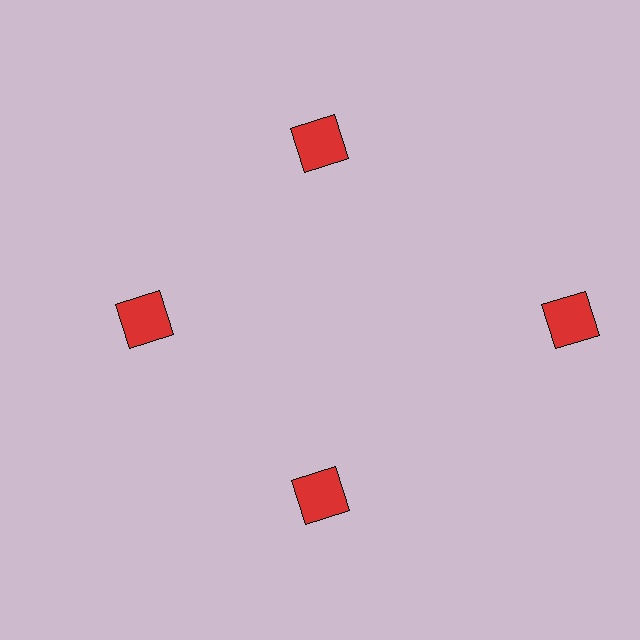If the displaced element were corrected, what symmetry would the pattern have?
It would have 4-fold rotational symmetry — the pattern would map onto itself every 90 degrees.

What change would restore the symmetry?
The symmetry would be restored by moving it inward, back onto the ring so that all 4 squares sit at equal angles and equal distance from the center.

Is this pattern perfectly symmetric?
No. The 4 red squares are arranged in a ring, but one element near the 3 o'clock position is pushed outward from the center, breaking the 4-fold rotational symmetry.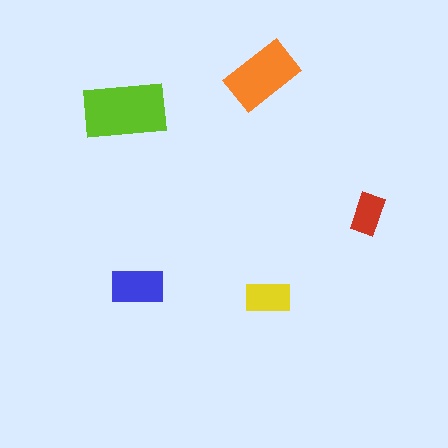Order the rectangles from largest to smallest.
the lime one, the orange one, the blue one, the yellow one, the red one.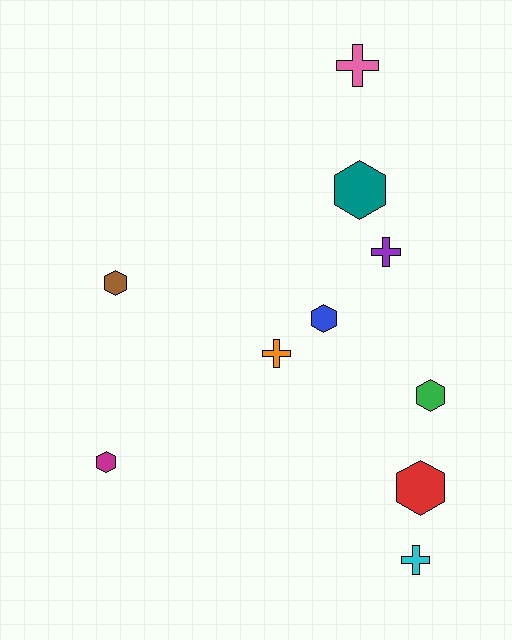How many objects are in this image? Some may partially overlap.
There are 10 objects.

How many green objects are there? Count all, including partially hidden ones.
There is 1 green object.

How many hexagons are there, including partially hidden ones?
There are 6 hexagons.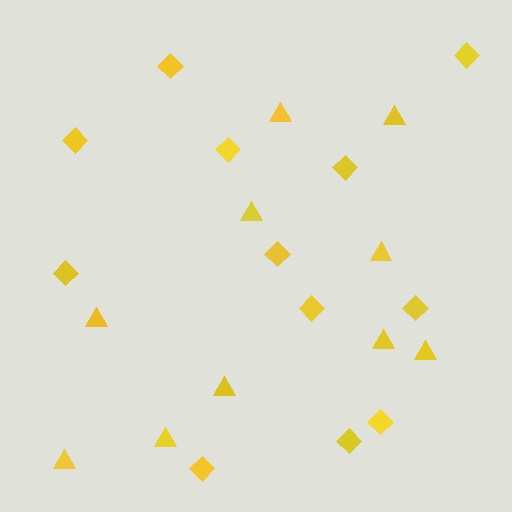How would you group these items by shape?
There are 2 groups: one group of diamonds (12) and one group of triangles (10).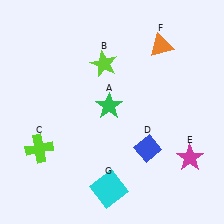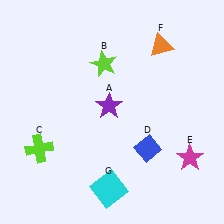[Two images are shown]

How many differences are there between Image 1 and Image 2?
There is 1 difference between the two images.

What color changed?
The star (A) changed from green in Image 1 to purple in Image 2.